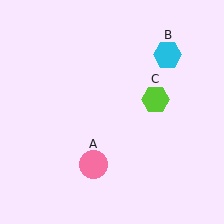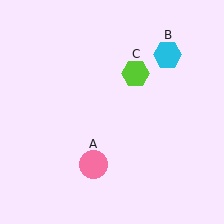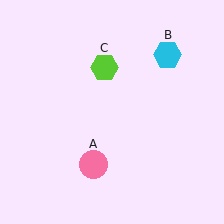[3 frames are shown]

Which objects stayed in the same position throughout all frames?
Pink circle (object A) and cyan hexagon (object B) remained stationary.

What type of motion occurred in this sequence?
The lime hexagon (object C) rotated counterclockwise around the center of the scene.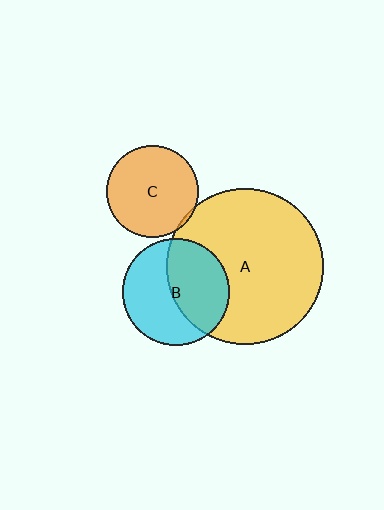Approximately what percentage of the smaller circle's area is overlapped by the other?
Approximately 50%.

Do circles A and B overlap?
Yes.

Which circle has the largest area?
Circle A (yellow).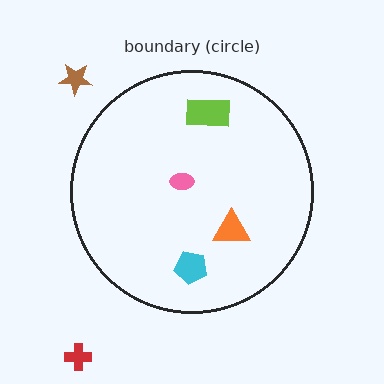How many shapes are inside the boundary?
4 inside, 2 outside.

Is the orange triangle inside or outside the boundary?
Inside.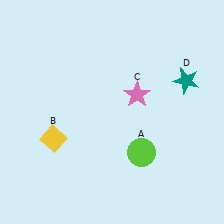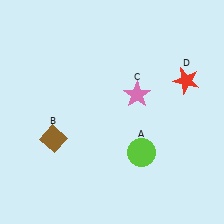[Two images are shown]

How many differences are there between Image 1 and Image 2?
There are 2 differences between the two images.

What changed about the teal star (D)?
In Image 1, D is teal. In Image 2, it changed to red.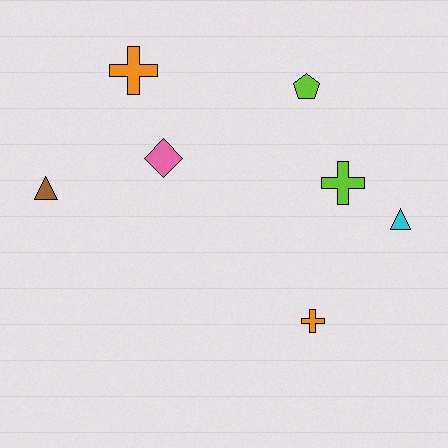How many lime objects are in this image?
There are 2 lime objects.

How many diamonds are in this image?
There is 1 diamond.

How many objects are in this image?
There are 7 objects.